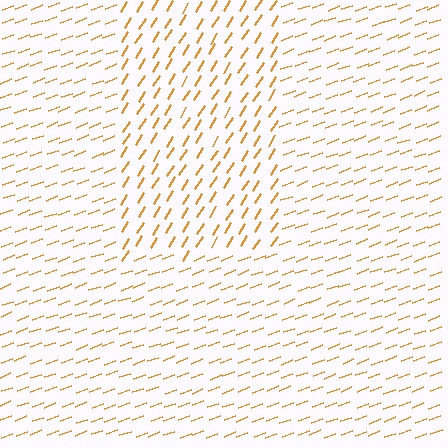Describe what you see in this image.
The image is filled with small orange line segments. A rectangle region in the image has lines oriented differently from the surrounding lines, creating a visible texture boundary.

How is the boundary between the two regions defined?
The boundary is defined purely by a change in line orientation (approximately 37 degrees difference). All lines are the same color and thickness.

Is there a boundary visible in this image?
Yes, there is a texture boundary formed by a change in line orientation.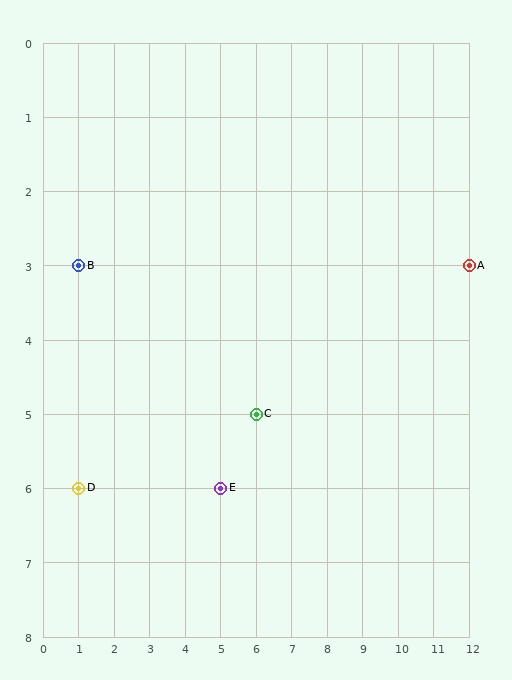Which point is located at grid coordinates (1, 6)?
Point D is at (1, 6).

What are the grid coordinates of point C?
Point C is at grid coordinates (6, 5).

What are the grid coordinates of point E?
Point E is at grid coordinates (5, 6).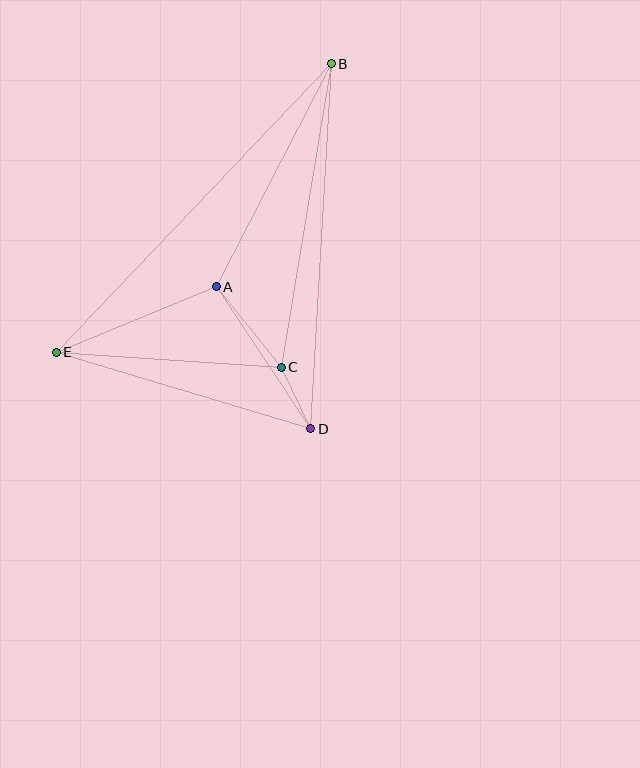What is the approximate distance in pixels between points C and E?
The distance between C and E is approximately 225 pixels.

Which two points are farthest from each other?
Points B and E are farthest from each other.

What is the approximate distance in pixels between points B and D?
The distance between B and D is approximately 366 pixels.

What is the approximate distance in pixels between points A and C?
The distance between A and C is approximately 103 pixels.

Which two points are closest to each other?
Points C and D are closest to each other.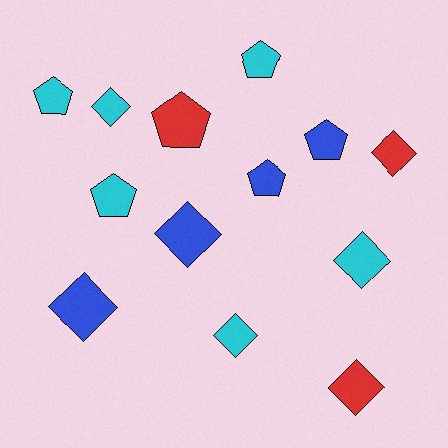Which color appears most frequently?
Cyan, with 6 objects.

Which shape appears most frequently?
Diamond, with 7 objects.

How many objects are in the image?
There are 13 objects.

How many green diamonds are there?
There are no green diamonds.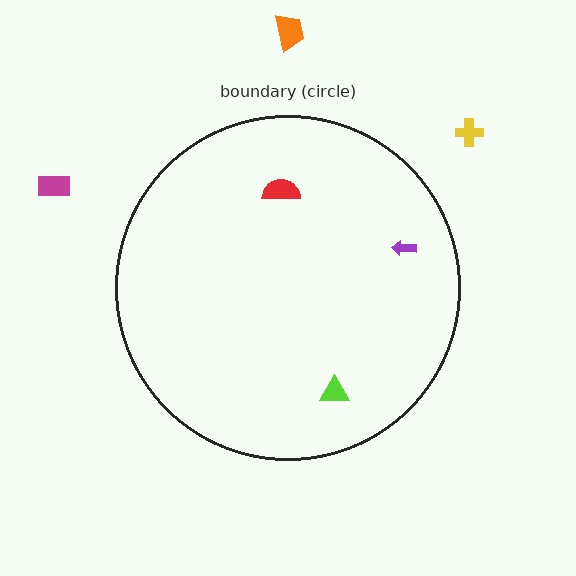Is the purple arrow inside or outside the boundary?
Inside.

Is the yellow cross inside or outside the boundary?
Outside.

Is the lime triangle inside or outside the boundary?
Inside.